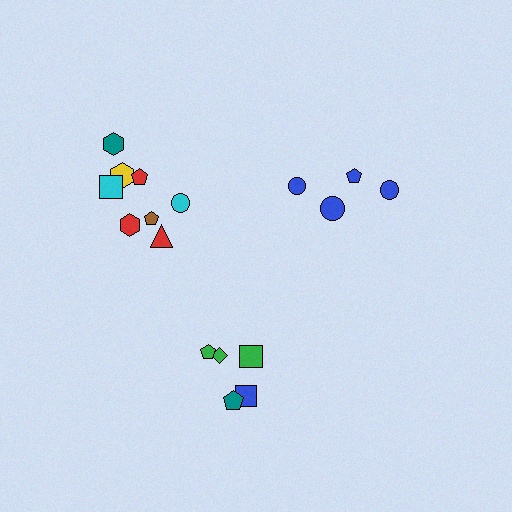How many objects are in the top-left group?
There are 8 objects.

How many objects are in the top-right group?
There are 4 objects.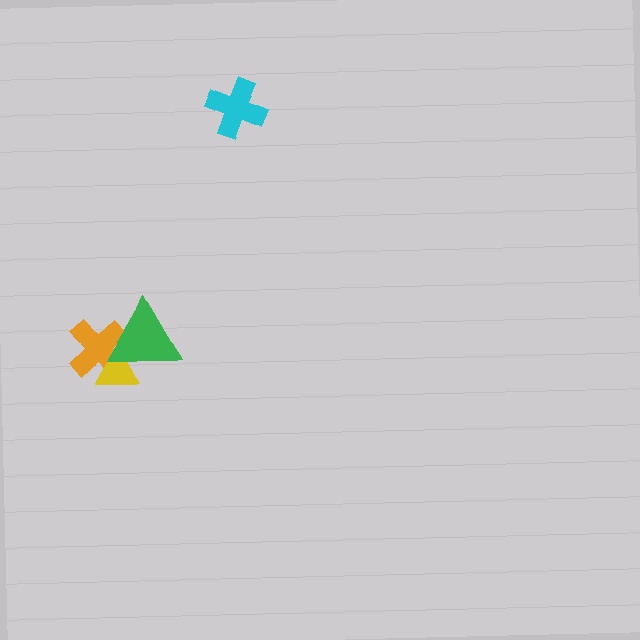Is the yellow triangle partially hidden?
Yes, it is partially covered by another shape.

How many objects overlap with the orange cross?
2 objects overlap with the orange cross.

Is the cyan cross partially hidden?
No, no other shape covers it.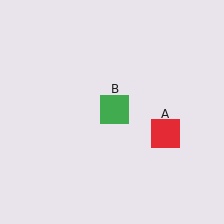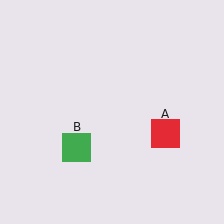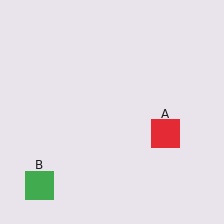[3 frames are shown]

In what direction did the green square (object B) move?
The green square (object B) moved down and to the left.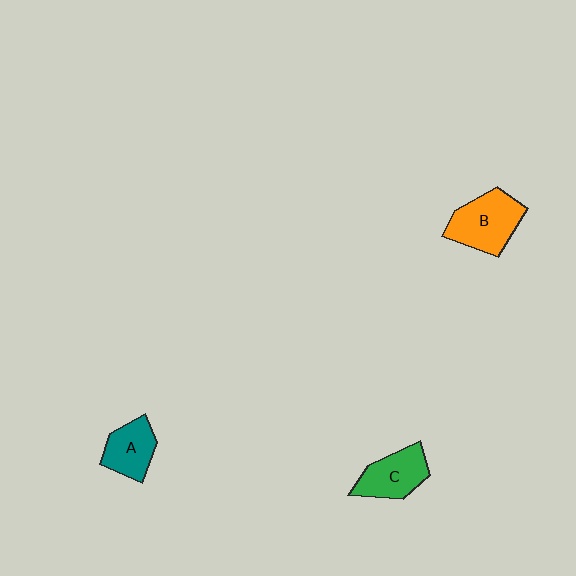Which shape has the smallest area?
Shape A (teal).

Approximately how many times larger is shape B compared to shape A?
Approximately 1.4 times.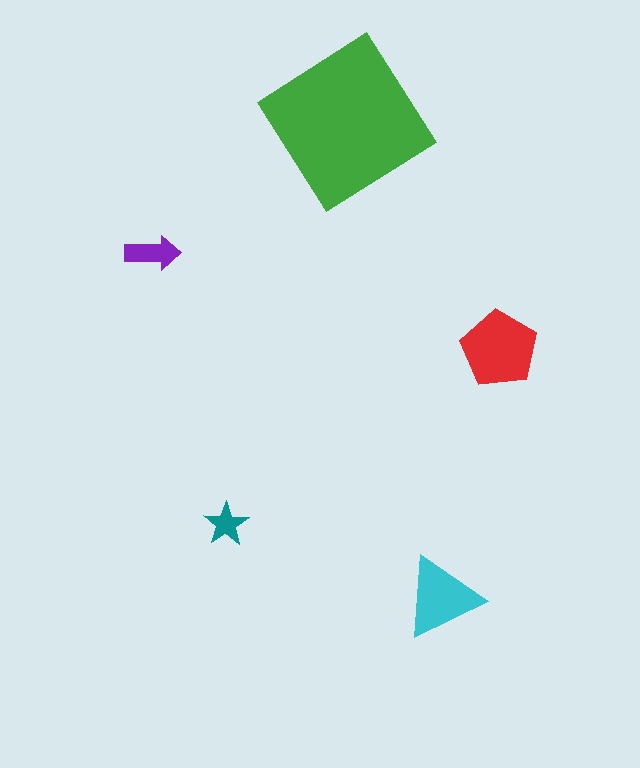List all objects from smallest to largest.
The teal star, the purple arrow, the cyan triangle, the red pentagon, the green diamond.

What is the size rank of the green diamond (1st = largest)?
1st.